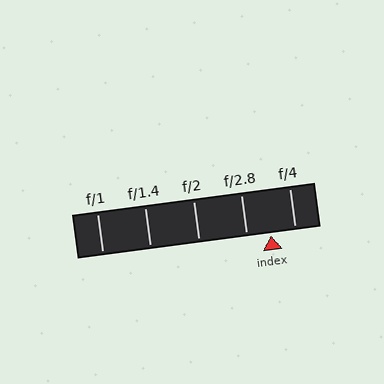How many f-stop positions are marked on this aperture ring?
There are 5 f-stop positions marked.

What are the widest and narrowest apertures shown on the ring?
The widest aperture shown is f/1 and the narrowest is f/4.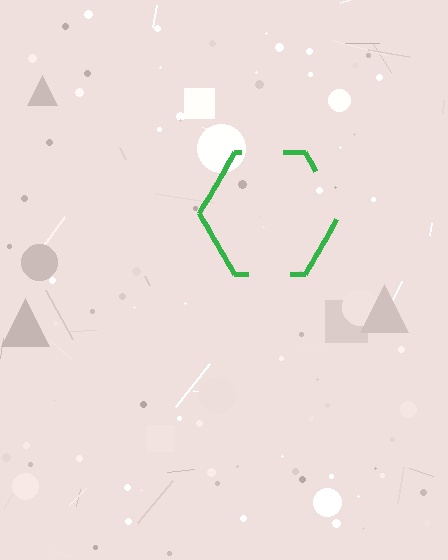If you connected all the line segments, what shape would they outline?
They would outline a hexagon.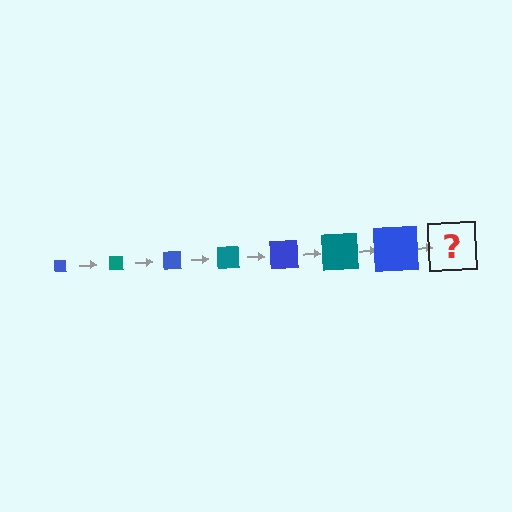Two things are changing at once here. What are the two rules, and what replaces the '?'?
The two rules are that the square grows larger each step and the color cycles through blue and teal. The '?' should be a teal square, larger than the previous one.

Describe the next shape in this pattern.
It should be a teal square, larger than the previous one.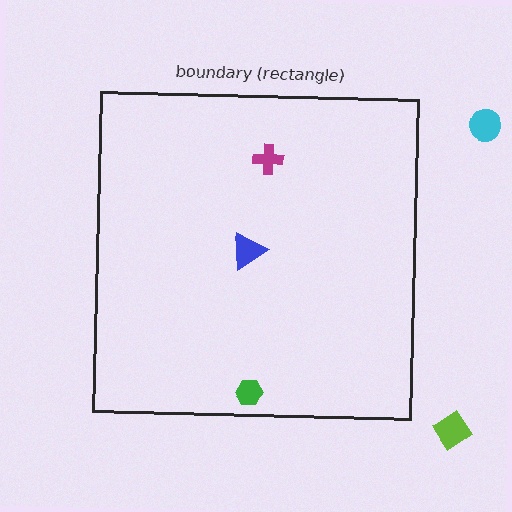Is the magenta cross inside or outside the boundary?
Inside.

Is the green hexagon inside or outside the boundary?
Inside.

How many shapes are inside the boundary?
3 inside, 2 outside.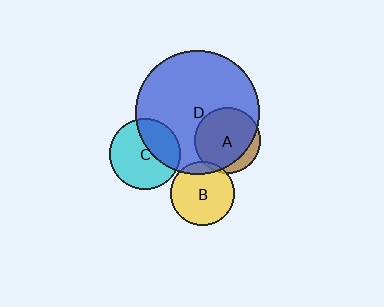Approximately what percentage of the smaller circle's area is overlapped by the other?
Approximately 85%.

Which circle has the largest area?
Circle D (blue).